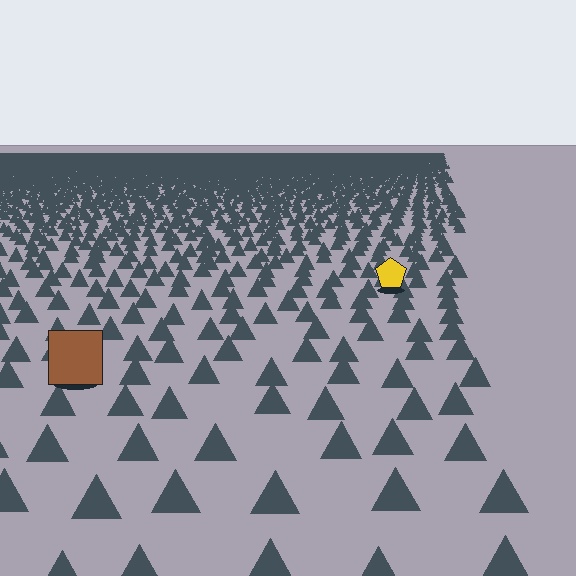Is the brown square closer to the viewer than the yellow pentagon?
Yes. The brown square is closer — you can tell from the texture gradient: the ground texture is coarser near it.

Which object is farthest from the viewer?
The yellow pentagon is farthest from the viewer. It appears smaller and the ground texture around it is denser.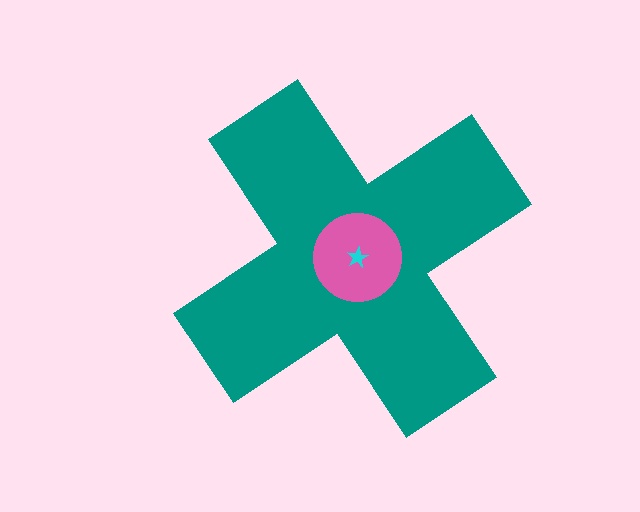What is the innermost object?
The cyan star.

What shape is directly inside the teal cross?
The pink circle.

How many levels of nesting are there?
3.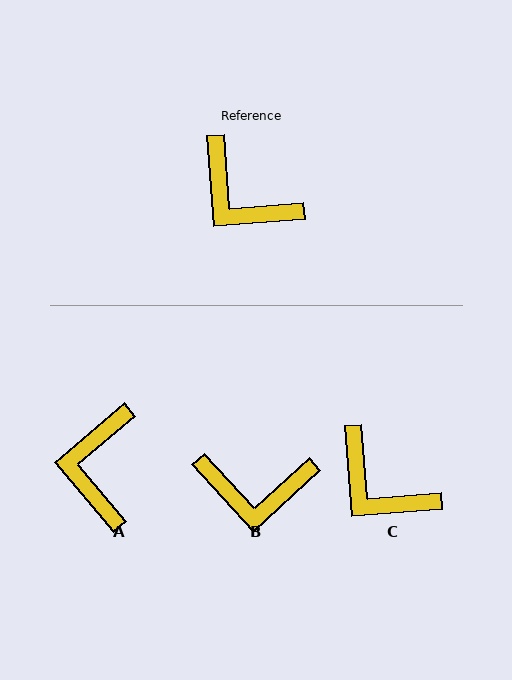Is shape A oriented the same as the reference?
No, it is off by about 54 degrees.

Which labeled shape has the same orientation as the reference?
C.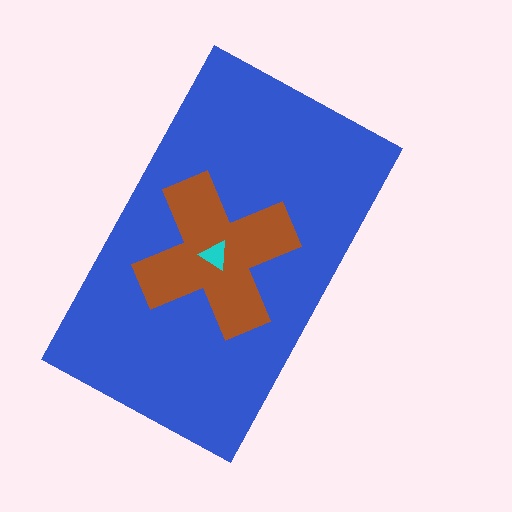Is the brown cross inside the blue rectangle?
Yes.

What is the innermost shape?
The cyan triangle.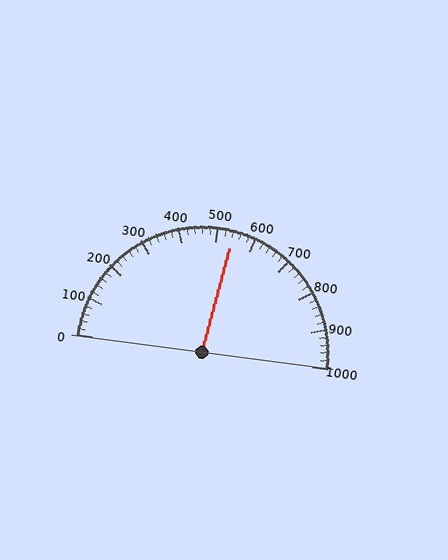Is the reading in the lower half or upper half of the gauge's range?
The reading is in the upper half of the range (0 to 1000).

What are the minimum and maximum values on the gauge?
The gauge ranges from 0 to 1000.